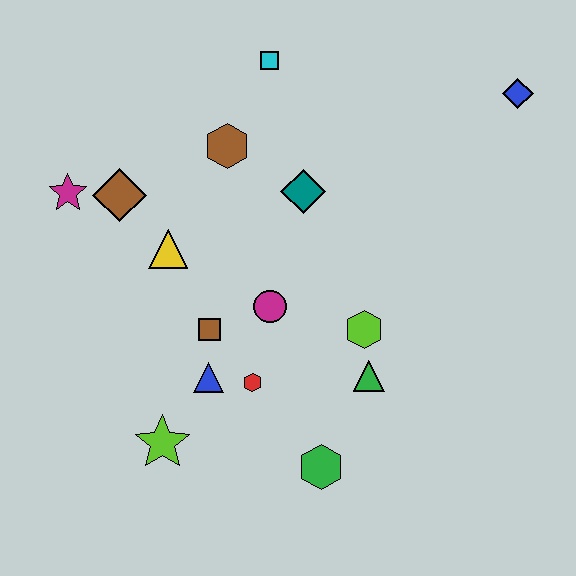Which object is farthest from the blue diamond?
The lime star is farthest from the blue diamond.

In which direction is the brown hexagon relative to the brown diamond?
The brown hexagon is to the right of the brown diamond.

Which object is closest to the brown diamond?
The magenta star is closest to the brown diamond.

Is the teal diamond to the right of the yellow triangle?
Yes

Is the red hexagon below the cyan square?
Yes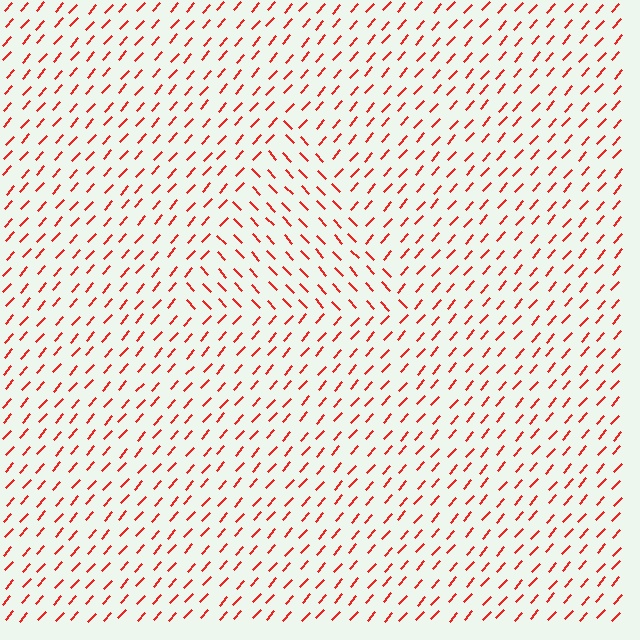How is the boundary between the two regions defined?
The boundary is defined purely by a change in line orientation (approximately 85 degrees difference). All lines are the same color and thickness.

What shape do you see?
I see a triangle.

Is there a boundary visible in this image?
Yes, there is a texture boundary formed by a change in line orientation.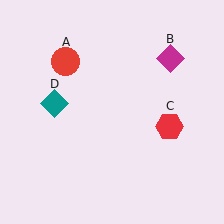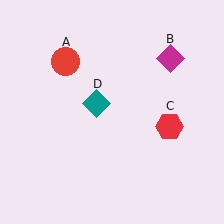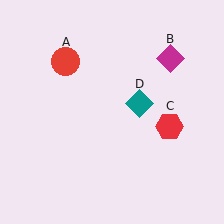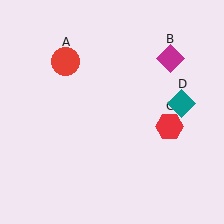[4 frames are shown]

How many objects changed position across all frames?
1 object changed position: teal diamond (object D).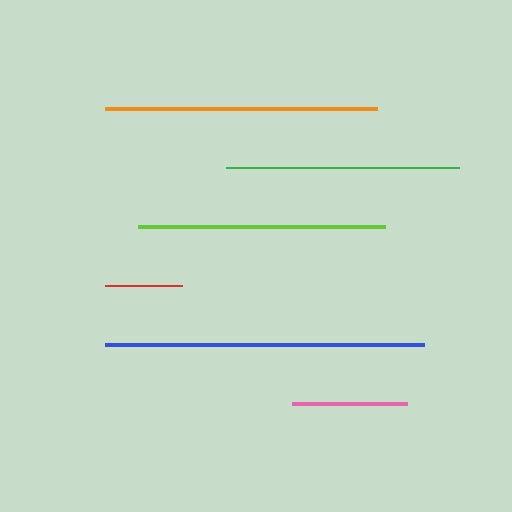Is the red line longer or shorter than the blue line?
The blue line is longer than the red line.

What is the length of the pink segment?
The pink segment is approximately 115 pixels long.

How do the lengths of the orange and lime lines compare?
The orange and lime lines are approximately the same length.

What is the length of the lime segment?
The lime segment is approximately 247 pixels long.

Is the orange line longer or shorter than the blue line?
The blue line is longer than the orange line.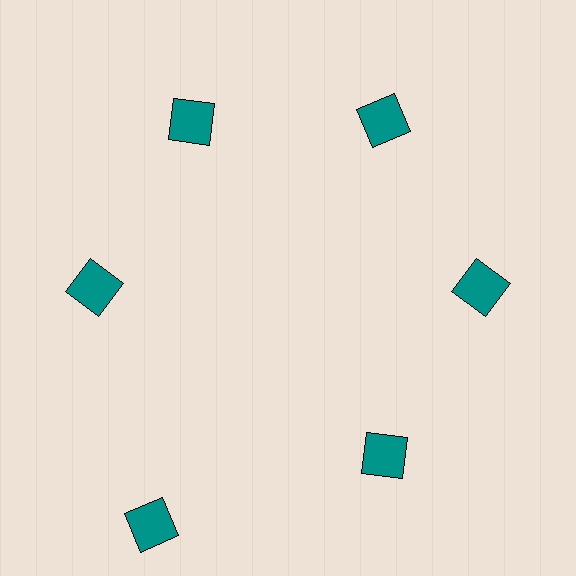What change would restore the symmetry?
The symmetry would be restored by moving it inward, back onto the ring so that all 6 squares sit at equal angles and equal distance from the center.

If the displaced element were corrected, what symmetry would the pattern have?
It would have 6-fold rotational symmetry — the pattern would map onto itself every 60 degrees.